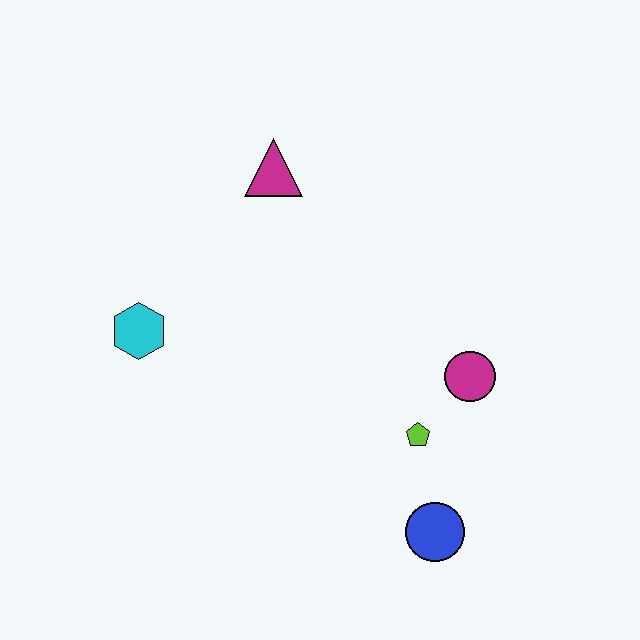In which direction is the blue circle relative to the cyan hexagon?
The blue circle is to the right of the cyan hexagon.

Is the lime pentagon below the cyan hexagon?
Yes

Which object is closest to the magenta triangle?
The cyan hexagon is closest to the magenta triangle.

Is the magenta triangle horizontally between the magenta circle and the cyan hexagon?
Yes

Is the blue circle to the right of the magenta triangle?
Yes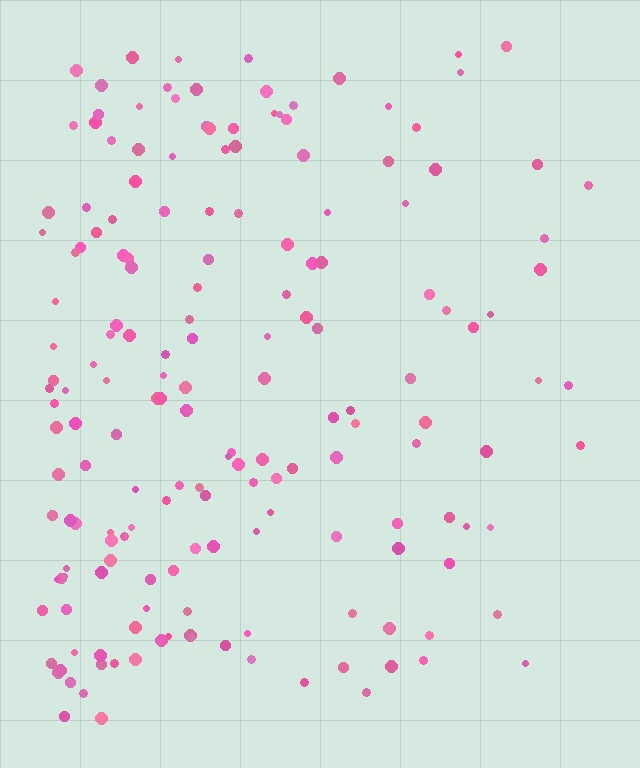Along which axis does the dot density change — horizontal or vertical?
Horizontal.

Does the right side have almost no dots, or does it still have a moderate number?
Still a moderate number, just noticeably fewer than the left.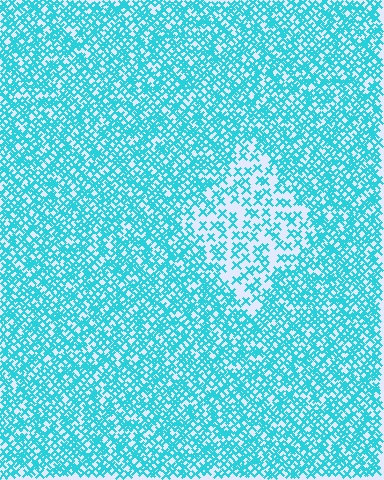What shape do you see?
I see a diamond.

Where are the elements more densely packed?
The elements are more densely packed outside the diamond boundary.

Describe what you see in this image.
The image contains small cyan elements arranged at two different densities. A diamond-shaped region is visible where the elements are less densely packed than the surrounding area.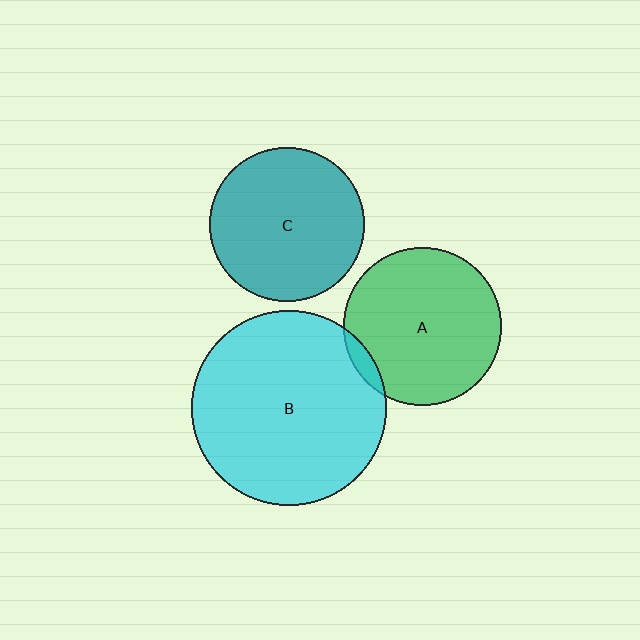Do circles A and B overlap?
Yes.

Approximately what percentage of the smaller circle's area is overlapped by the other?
Approximately 5%.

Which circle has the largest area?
Circle B (cyan).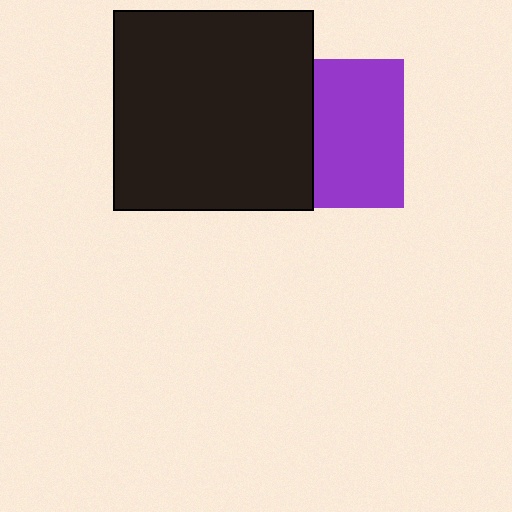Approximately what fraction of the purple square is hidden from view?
Roughly 39% of the purple square is hidden behind the black square.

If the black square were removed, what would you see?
You would see the complete purple square.